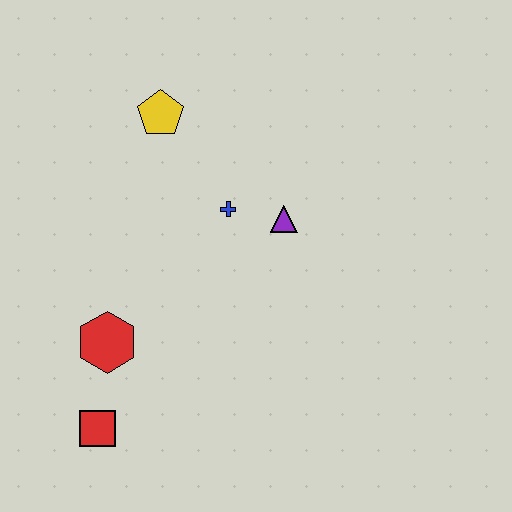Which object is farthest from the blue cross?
The red square is farthest from the blue cross.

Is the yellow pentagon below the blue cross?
No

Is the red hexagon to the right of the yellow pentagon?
No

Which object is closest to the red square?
The red hexagon is closest to the red square.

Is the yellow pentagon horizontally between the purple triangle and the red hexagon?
Yes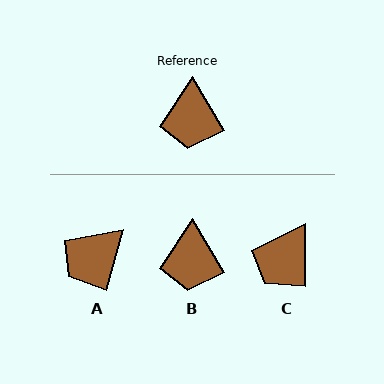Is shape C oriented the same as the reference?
No, it is off by about 30 degrees.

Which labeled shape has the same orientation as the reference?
B.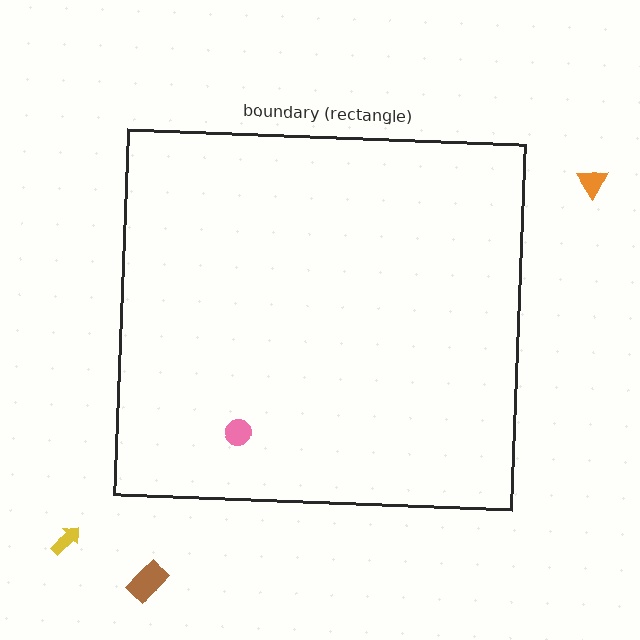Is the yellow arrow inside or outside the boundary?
Outside.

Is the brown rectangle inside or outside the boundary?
Outside.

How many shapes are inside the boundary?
1 inside, 3 outside.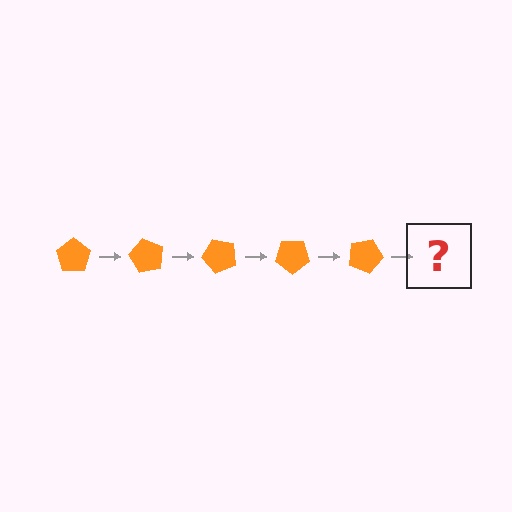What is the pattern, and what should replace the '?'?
The pattern is that the pentagon rotates 60 degrees each step. The '?' should be an orange pentagon rotated 300 degrees.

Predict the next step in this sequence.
The next step is an orange pentagon rotated 300 degrees.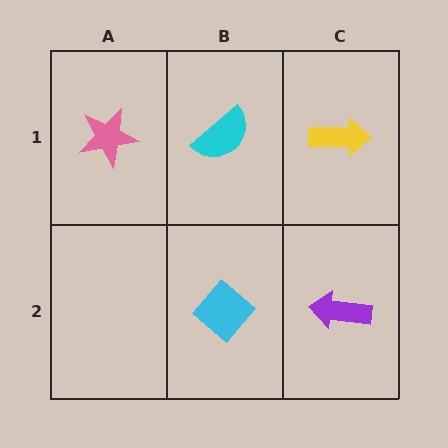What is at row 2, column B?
A cyan diamond.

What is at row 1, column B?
A cyan semicircle.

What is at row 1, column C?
A yellow arrow.